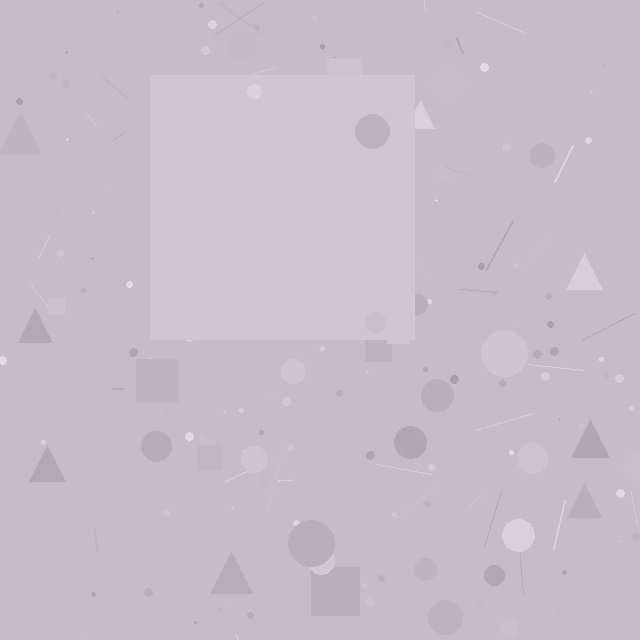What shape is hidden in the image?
A square is hidden in the image.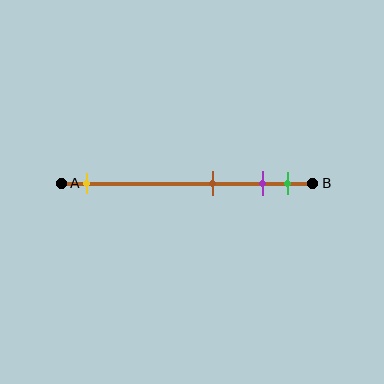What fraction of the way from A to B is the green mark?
The green mark is approximately 90% (0.9) of the way from A to B.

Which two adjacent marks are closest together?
The purple and green marks are the closest adjacent pair.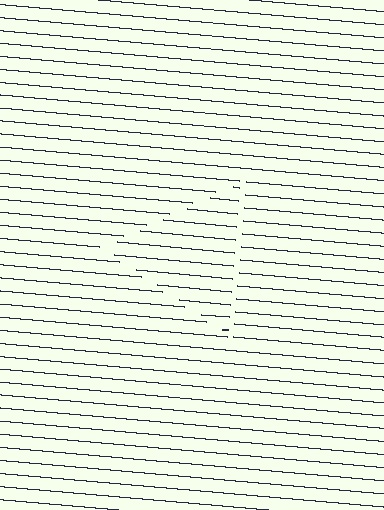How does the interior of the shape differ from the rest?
The interior of the shape contains the same grating, shifted by half a period — the contour is defined by the phase discontinuity where line-ends from the inner and outer gratings abut.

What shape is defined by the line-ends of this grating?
An illusory triangle. The interior of the shape contains the same grating, shifted by half a period — the contour is defined by the phase discontinuity where line-ends from the inner and outer gratings abut.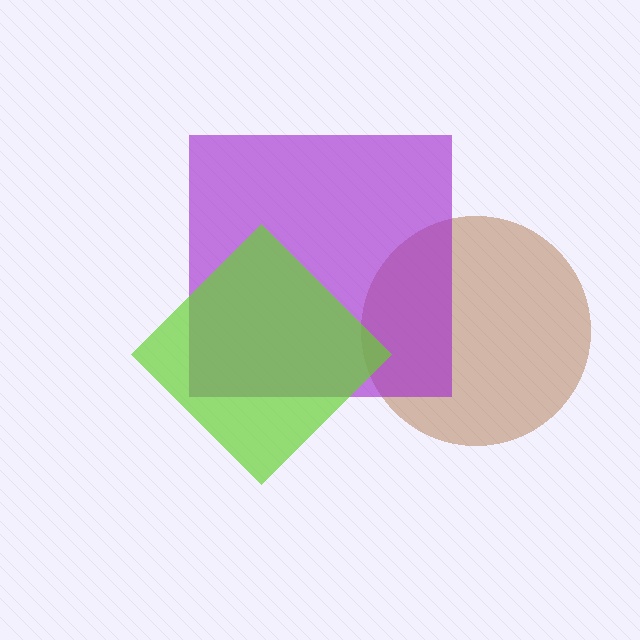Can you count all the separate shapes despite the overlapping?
Yes, there are 3 separate shapes.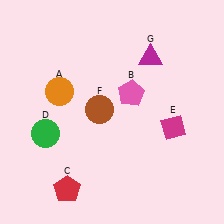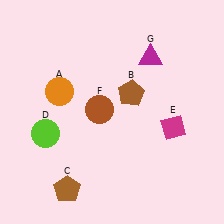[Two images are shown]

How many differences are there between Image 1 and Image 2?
There are 3 differences between the two images.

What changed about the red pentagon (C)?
In Image 1, C is red. In Image 2, it changed to brown.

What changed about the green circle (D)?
In Image 1, D is green. In Image 2, it changed to lime.